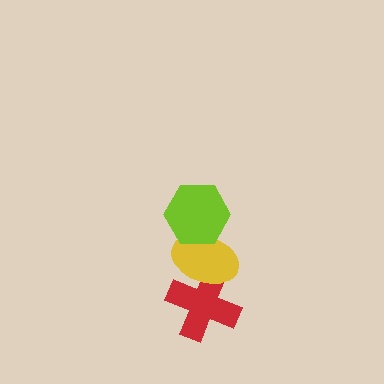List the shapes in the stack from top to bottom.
From top to bottom: the lime hexagon, the yellow ellipse, the red cross.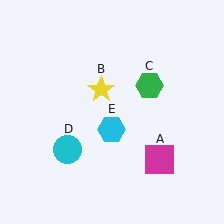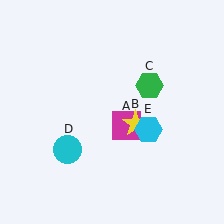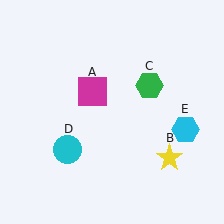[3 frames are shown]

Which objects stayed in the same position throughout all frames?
Green hexagon (object C) and cyan circle (object D) remained stationary.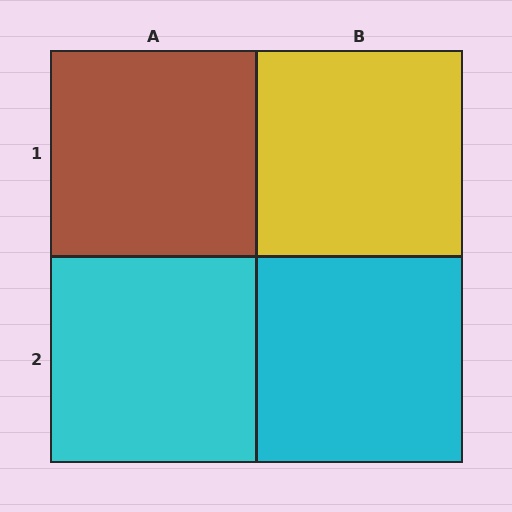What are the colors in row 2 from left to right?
Cyan, cyan.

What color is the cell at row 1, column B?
Yellow.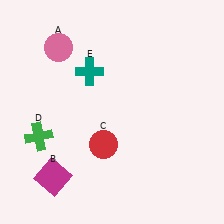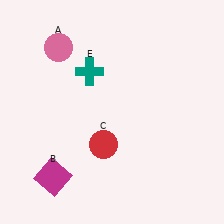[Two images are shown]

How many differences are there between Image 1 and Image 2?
There is 1 difference between the two images.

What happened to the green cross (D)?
The green cross (D) was removed in Image 2. It was in the bottom-left area of Image 1.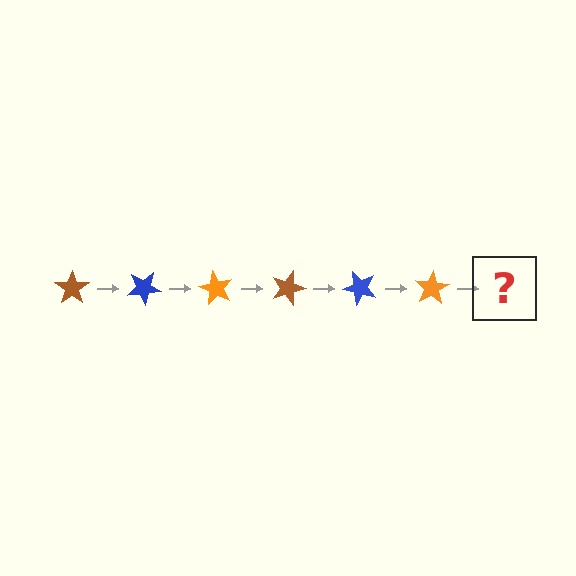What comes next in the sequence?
The next element should be a brown star, rotated 180 degrees from the start.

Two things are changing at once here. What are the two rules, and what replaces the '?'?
The two rules are that it rotates 30 degrees each step and the color cycles through brown, blue, and orange. The '?' should be a brown star, rotated 180 degrees from the start.